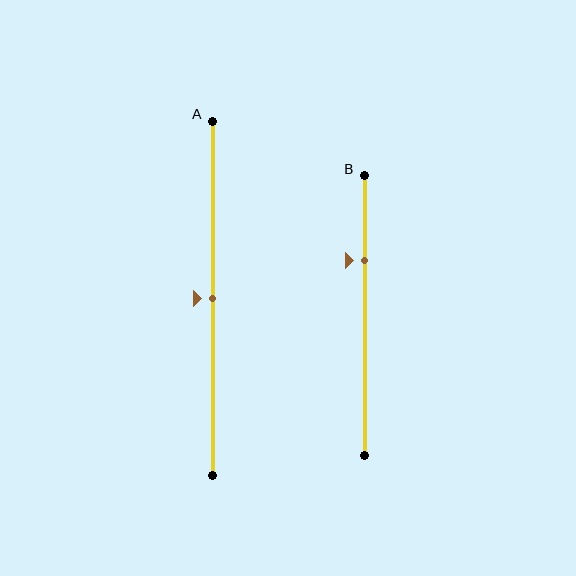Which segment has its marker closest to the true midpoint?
Segment A has its marker closest to the true midpoint.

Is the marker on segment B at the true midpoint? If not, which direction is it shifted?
No, the marker on segment B is shifted upward by about 20% of the segment length.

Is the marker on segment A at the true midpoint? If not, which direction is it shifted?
Yes, the marker on segment A is at the true midpoint.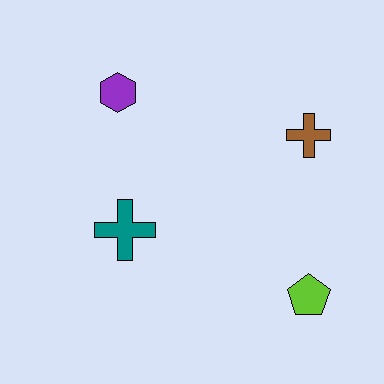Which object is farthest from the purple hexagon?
The lime pentagon is farthest from the purple hexagon.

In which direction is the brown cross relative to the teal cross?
The brown cross is to the right of the teal cross.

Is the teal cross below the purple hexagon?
Yes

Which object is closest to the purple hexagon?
The teal cross is closest to the purple hexagon.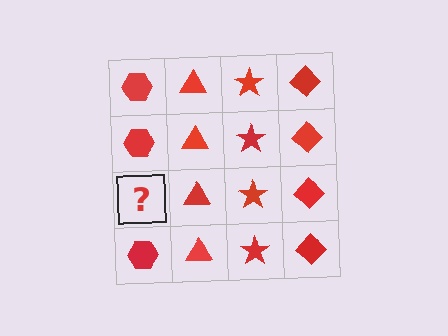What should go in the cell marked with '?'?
The missing cell should contain a red hexagon.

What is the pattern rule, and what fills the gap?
The rule is that each column has a consistent shape. The gap should be filled with a red hexagon.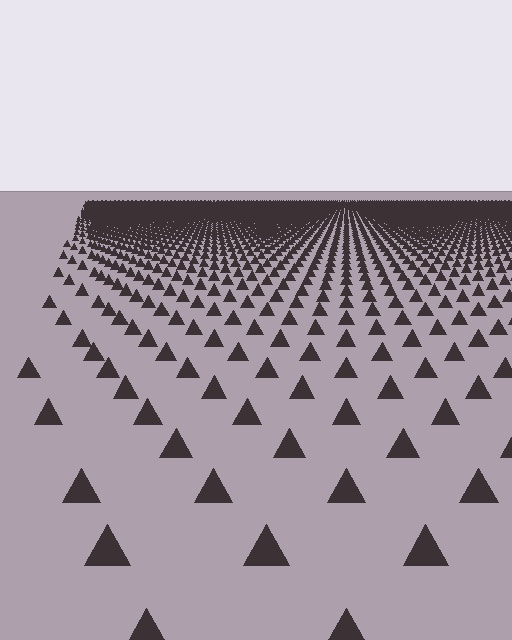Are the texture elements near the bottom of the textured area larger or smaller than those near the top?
Larger. Near the bottom, elements are closer to the viewer and appear at a bigger on-screen size.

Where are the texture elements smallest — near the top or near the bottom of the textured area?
Near the top.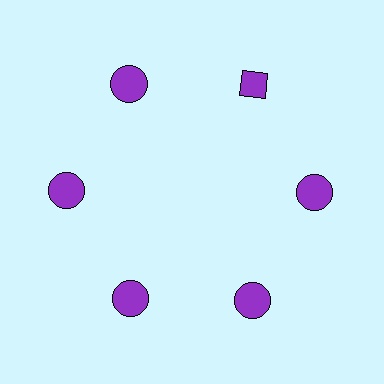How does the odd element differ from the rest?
It has a different shape: diamond instead of circle.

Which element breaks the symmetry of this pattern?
The purple diamond at roughly the 1 o'clock position breaks the symmetry. All other shapes are purple circles.